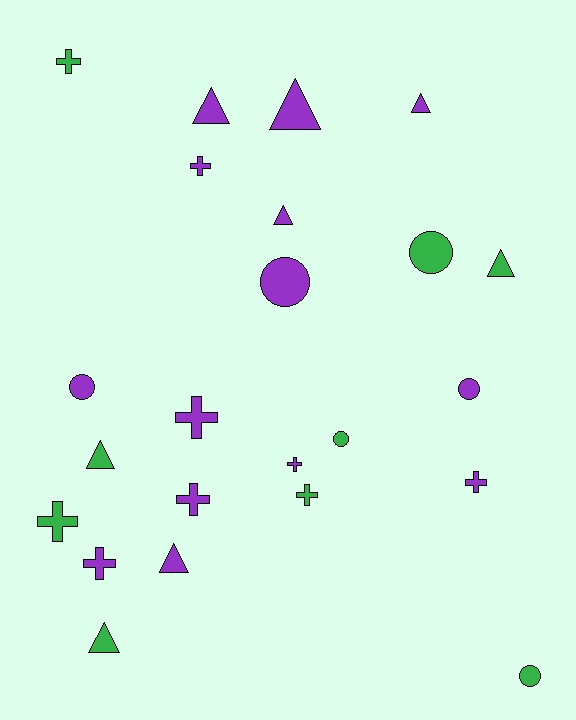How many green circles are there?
There are 3 green circles.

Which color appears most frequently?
Purple, with 14 objects.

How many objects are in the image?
There are 23 objects.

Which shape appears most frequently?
Cross, with 9 objects.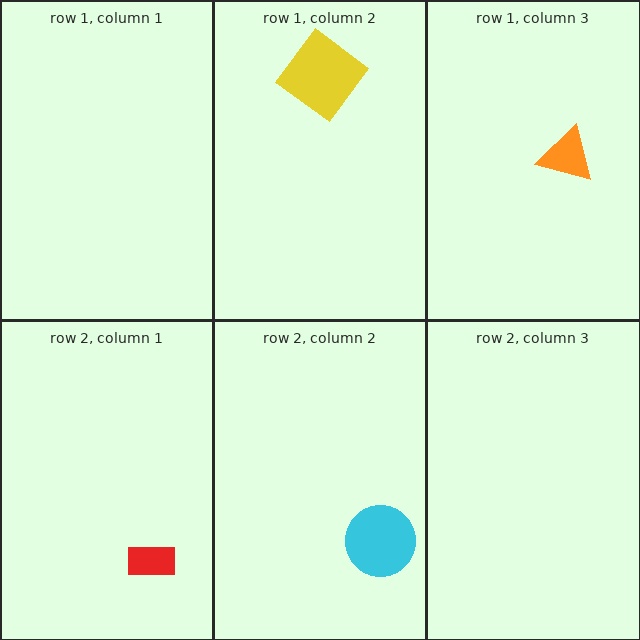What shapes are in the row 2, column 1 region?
The red rectangle.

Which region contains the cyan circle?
The row 2, column 2 region.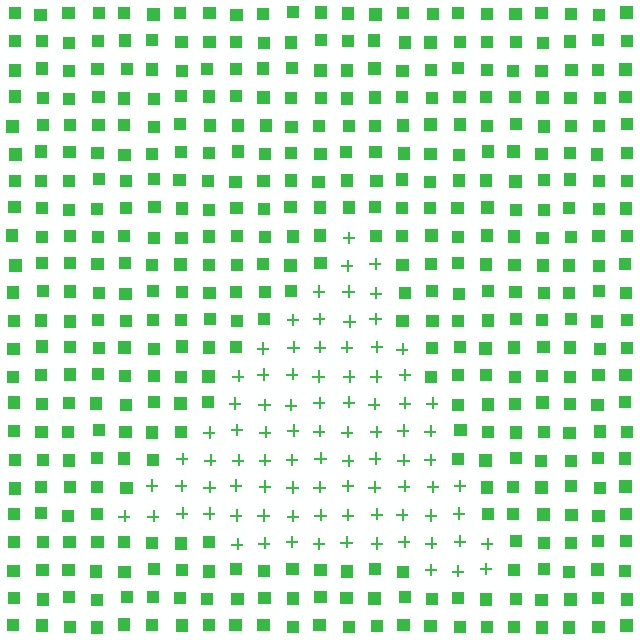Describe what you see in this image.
The image is filled with small green elements arranged in a uniform grid. A triangle-shaped region contains plus signs, while the surrounding area contains squares. The boundary is defined purely by the change in element shape.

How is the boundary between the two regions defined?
The boundary is defined by a change in element shape: plus signs inside vs. squares outside. All elements share the same color and spacing.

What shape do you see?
I see a triangle.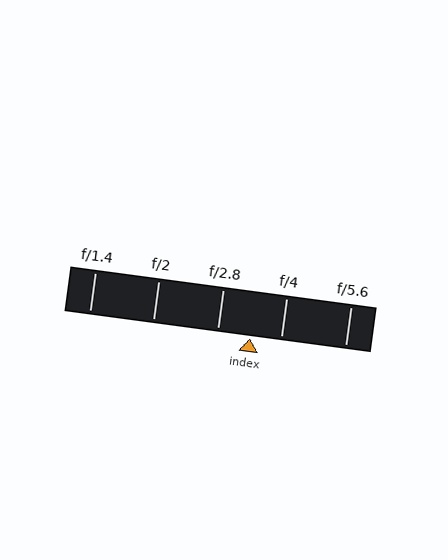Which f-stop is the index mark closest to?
The index mark is closest to f/4.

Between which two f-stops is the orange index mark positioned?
The index mark is between f/2.8 and f/4.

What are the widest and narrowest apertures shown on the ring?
The widest aperture shown is f/1.4 and the narrowest is f/5.6.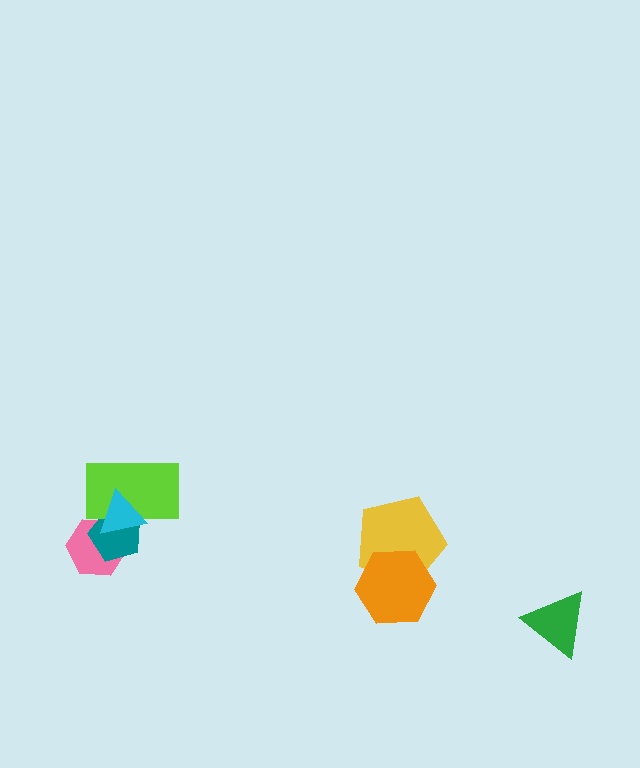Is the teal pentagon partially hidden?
Yes, it is partially covered by another shape.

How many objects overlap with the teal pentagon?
3 objects overlap with the teal pentagon.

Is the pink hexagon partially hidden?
Yes, it is partially covered by another shape.